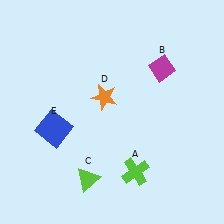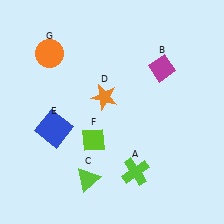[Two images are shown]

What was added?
A lime diamond (F), an orange circle (G) were added in Image 2.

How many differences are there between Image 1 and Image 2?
There are 2 differences between the two images.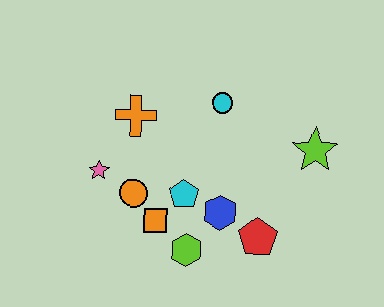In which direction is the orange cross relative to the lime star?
The orange cross is to the left of the lime star.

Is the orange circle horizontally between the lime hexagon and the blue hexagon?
No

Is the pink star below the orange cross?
Yes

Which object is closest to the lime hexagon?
The orange square is closest to the lime hexagon.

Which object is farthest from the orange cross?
The lime star is farthest from the orange cross.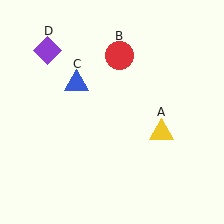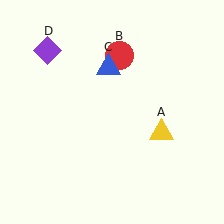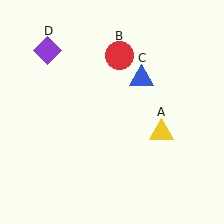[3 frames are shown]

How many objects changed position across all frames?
1 object changed position: blue triangle (object C).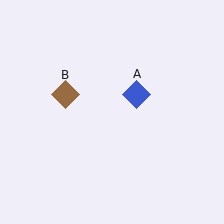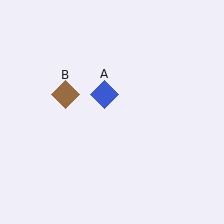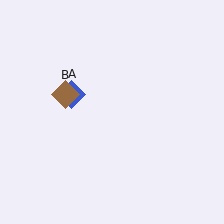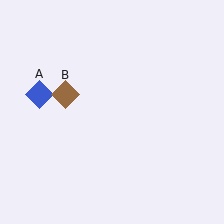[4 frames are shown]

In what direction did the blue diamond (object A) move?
The blue diamond (object A) moved left.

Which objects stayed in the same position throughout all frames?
Brown diamond (object B) remained stationary.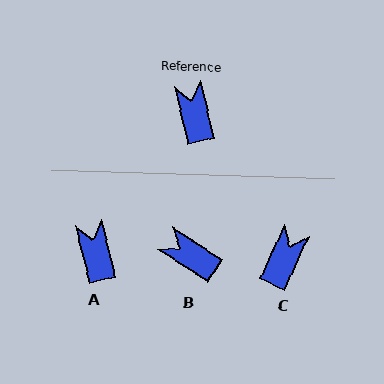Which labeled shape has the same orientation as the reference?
A.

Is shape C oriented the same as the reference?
No, it is off by about 38 degrees.